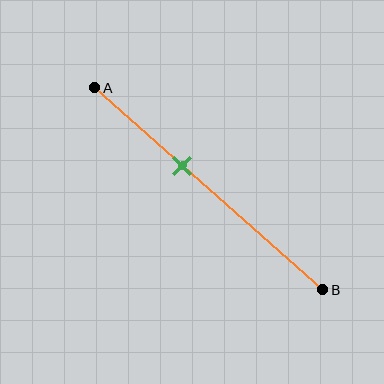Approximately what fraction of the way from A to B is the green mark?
The green mark is approximately 40% of the way from A to B.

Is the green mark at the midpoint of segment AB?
No, the mark is at about 40% from A, not at the 50% midpoint.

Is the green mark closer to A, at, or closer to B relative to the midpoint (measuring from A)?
The green mark is closer to point A than the midpoint of segment AB.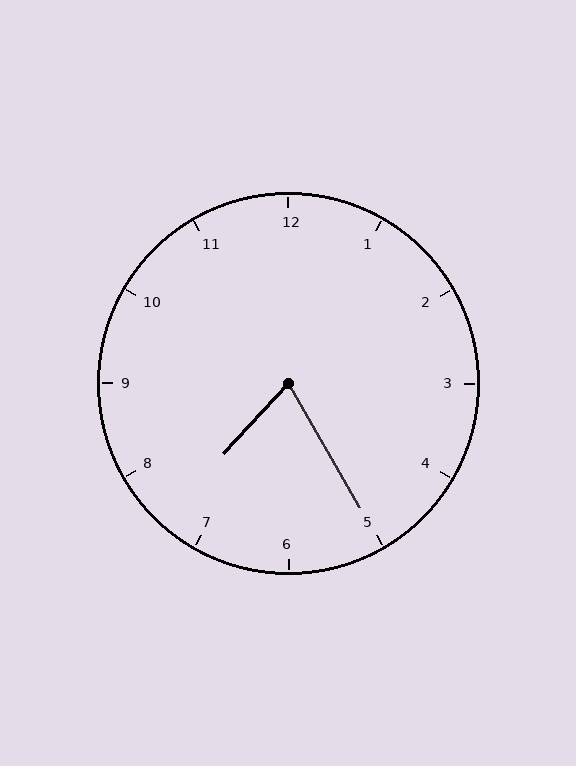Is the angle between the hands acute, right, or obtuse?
It is acute.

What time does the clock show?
7:25.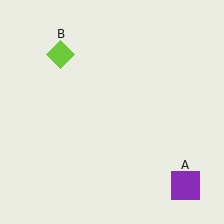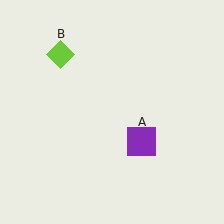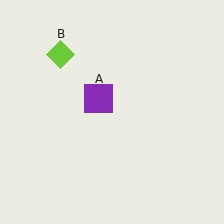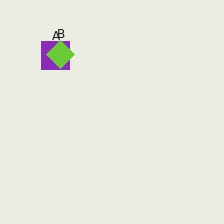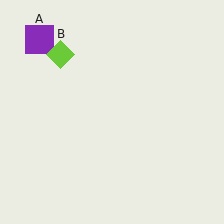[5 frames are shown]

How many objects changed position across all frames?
1 object changed position: purple square (object A).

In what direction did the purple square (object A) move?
The purple square (object A) moved up and to the left.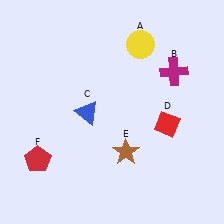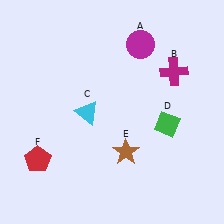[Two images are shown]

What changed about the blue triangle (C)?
In Image 1, C is blue. In Image 2, it changed to cyan.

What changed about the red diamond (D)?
In Image 1, D is red. In Image 2, it changed to green.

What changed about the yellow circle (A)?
In Image 1, A is yellow. In Image 2, it changed to magenta.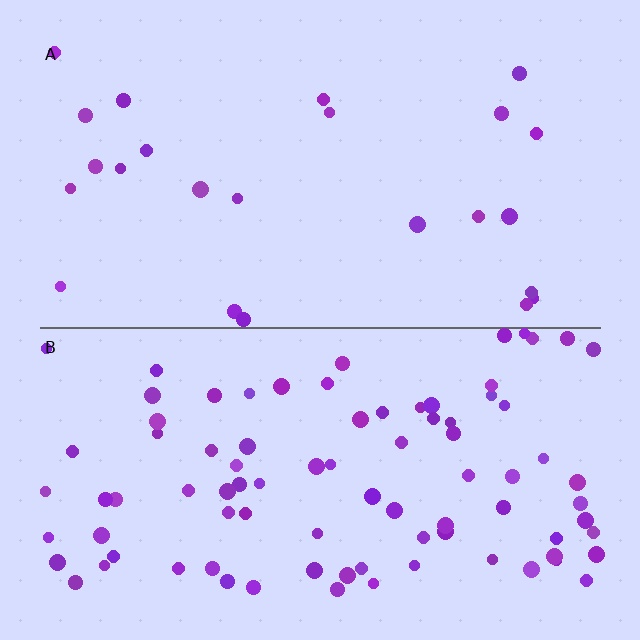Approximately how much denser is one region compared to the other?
Approximately 3.6× — region B over region A.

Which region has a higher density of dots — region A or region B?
B (the bottom).